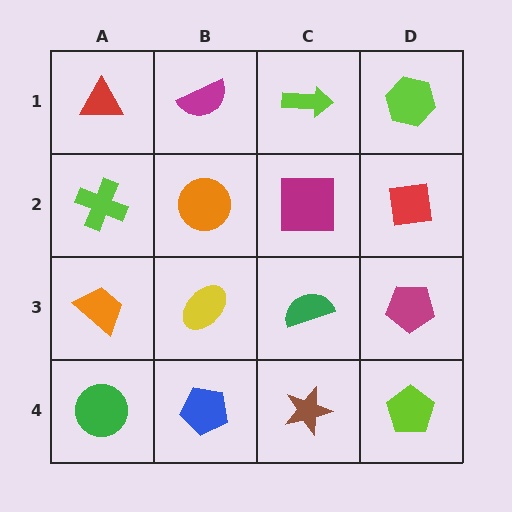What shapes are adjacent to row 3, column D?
A red square (row 2, column D), a lime pentagon (row 4, column D), a green semicircle (row 3, column C).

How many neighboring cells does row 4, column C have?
3.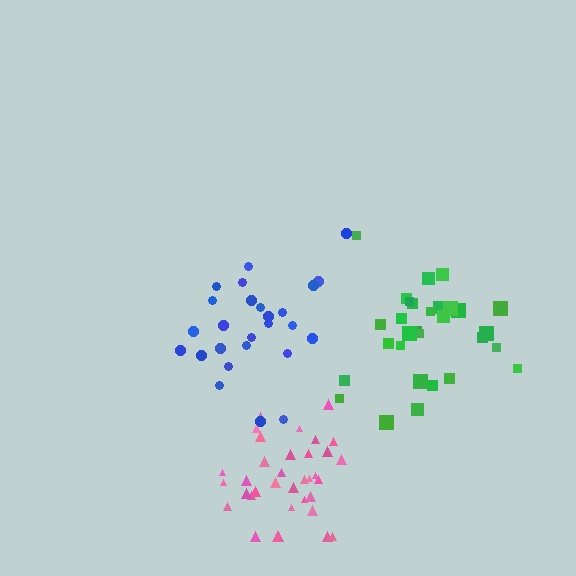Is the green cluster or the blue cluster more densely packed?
Blue.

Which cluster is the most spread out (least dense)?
Green.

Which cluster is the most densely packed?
Pink.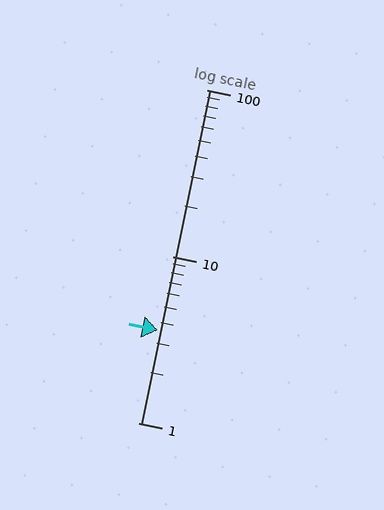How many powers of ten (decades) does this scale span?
The scale spans 2 decades, from 1 to 100.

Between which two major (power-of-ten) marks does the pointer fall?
The pointer is between 1 and 10.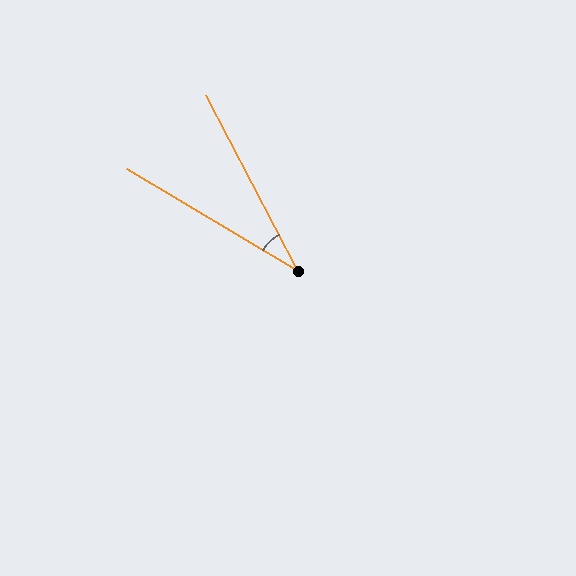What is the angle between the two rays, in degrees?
Approximately 32 degrees.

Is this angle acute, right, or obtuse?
It is acute.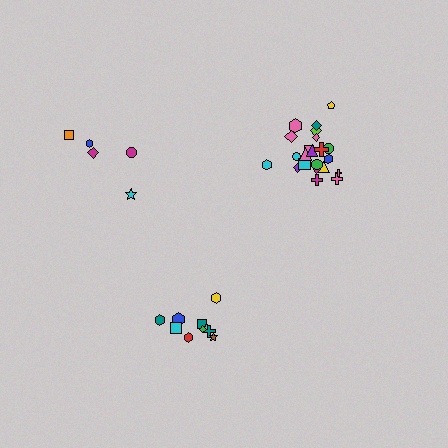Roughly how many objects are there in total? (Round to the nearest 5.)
Roughly 35 objects in total.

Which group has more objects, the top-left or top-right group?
The top-right group.